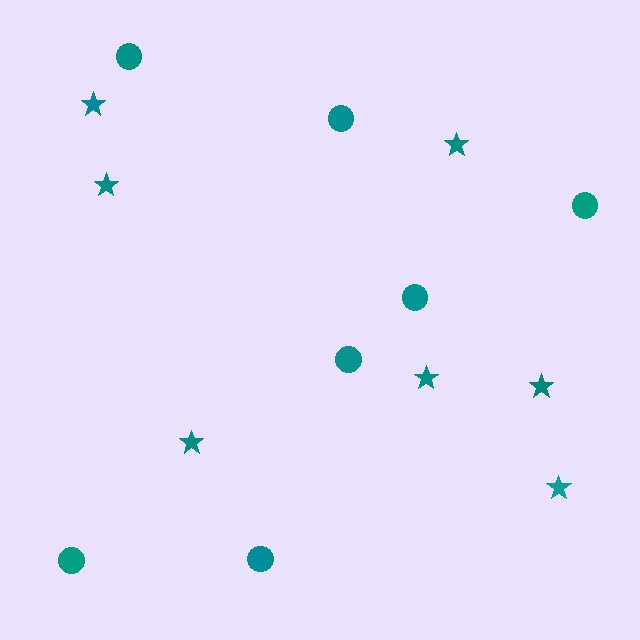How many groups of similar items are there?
There are 2 groups: one group of circles (7) and one group of stars (7).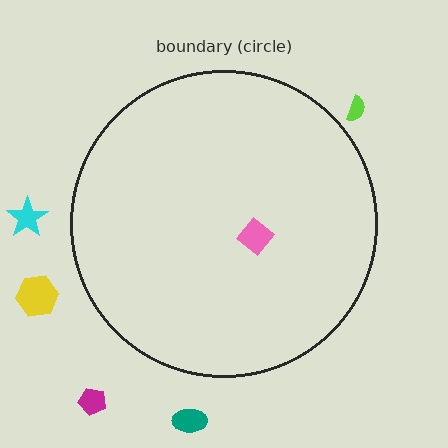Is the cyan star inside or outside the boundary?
Outside.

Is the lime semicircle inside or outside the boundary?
Outside.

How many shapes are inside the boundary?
1 inside, 5 outside.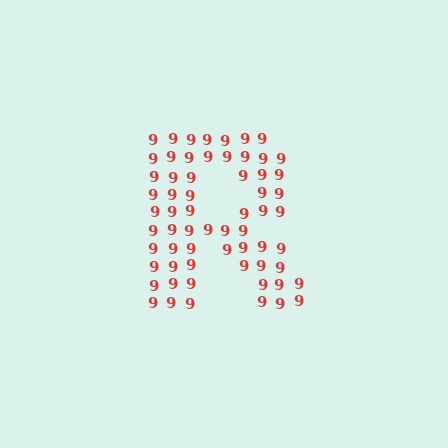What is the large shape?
The large shape is the letter R.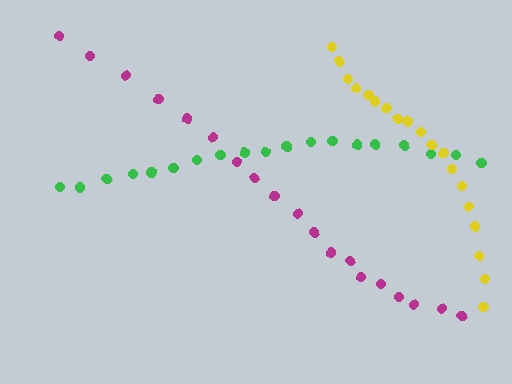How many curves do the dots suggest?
There are 3 distinct paths.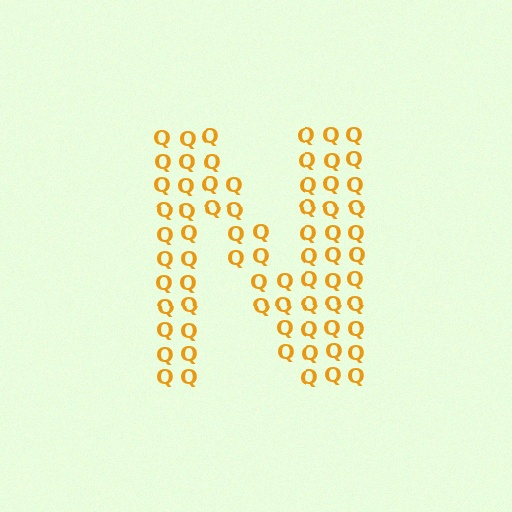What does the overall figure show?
The overall figure shows the letter N.